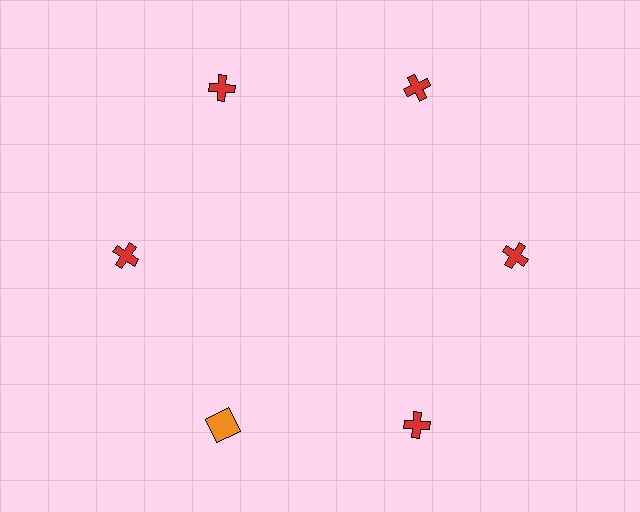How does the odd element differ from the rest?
It differs in both color (orange instead of red) and shape (square instead of cross).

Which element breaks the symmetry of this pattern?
The orange square at roughly the 7 o'clock position breaks the symmetry. All other shapes are red crosses.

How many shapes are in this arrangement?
There are 6 shapes arranged in a ring pattern.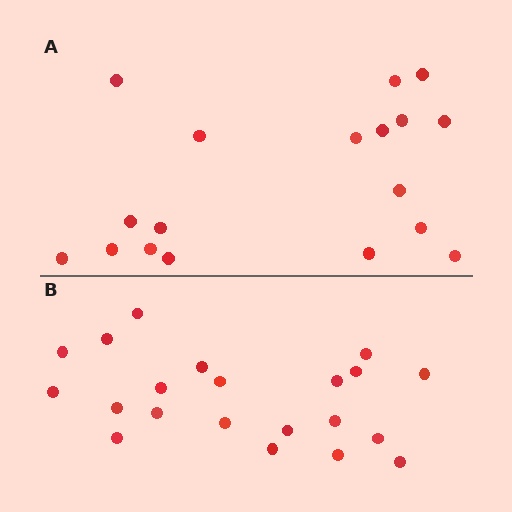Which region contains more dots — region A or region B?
Region B (the bottom region) has more dots.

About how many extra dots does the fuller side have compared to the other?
Region B has just a few more — roughly 2 or 3 more dots than region A.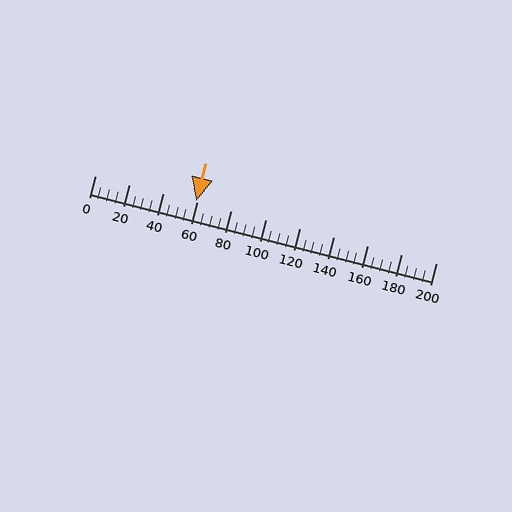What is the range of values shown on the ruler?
The ruler shows values from 0 to 200.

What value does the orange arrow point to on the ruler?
The orange arrow points to approximately 59.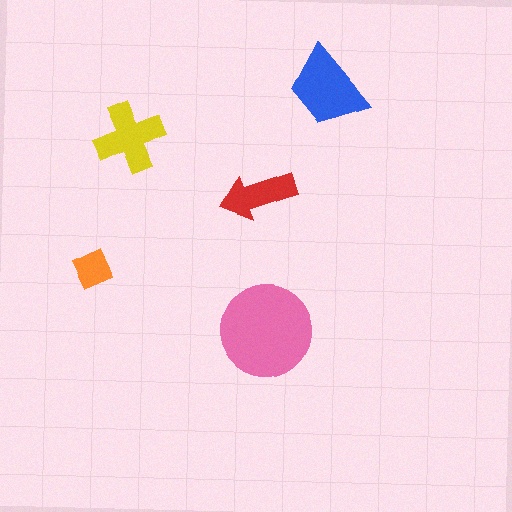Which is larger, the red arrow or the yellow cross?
The yellow cross.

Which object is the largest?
The pink circle.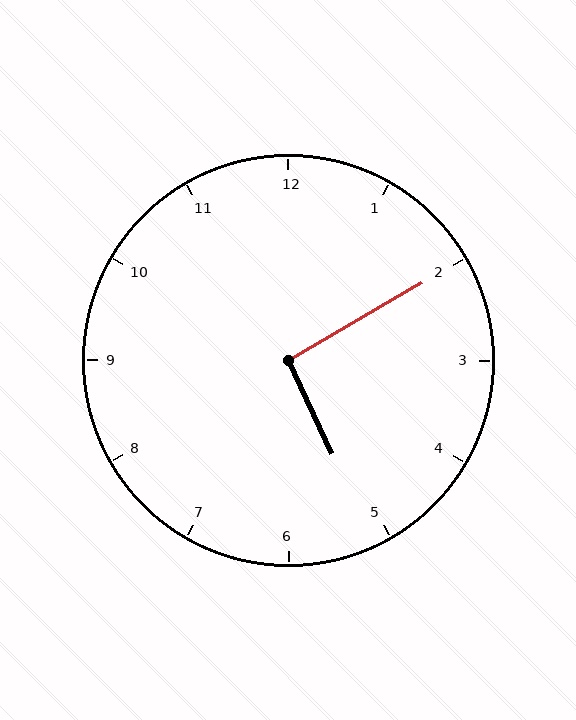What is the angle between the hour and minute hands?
Approximately 95 degrees.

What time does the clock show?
5:10.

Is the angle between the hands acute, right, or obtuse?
It is right.